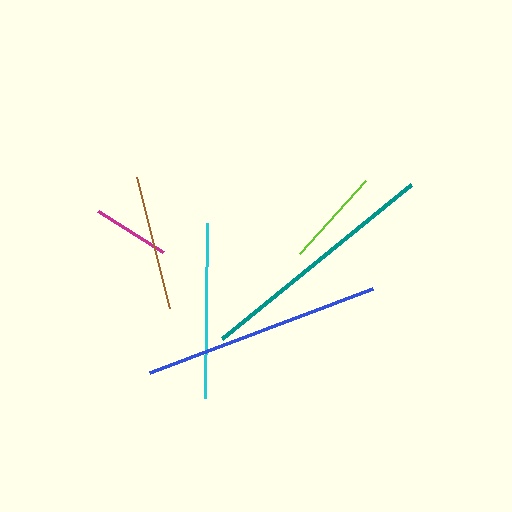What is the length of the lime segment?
The lime segment is approximately 98 pixels long.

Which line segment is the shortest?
The magenta line is the shortest at approximately 77 pixels.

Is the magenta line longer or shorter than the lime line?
The lime line is longer than the magenta line.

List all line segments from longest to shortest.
From longest to shortest: teal, blue, cyan, brown, lime, magenta.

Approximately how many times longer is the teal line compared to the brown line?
The teal line is approximately 1.8 times the length of the brown line.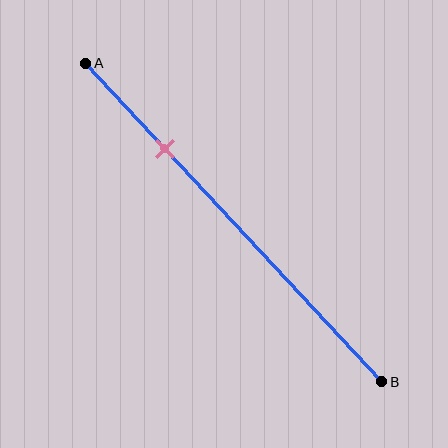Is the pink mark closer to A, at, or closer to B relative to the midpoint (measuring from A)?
The pink mark is closer to point A than the midpoint of segment AB.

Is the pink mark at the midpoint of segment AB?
No, the mark is at about 25% from A, not at the 50% midpoint.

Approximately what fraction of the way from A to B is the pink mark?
The pink mark is approximately 25% of the way from A to B.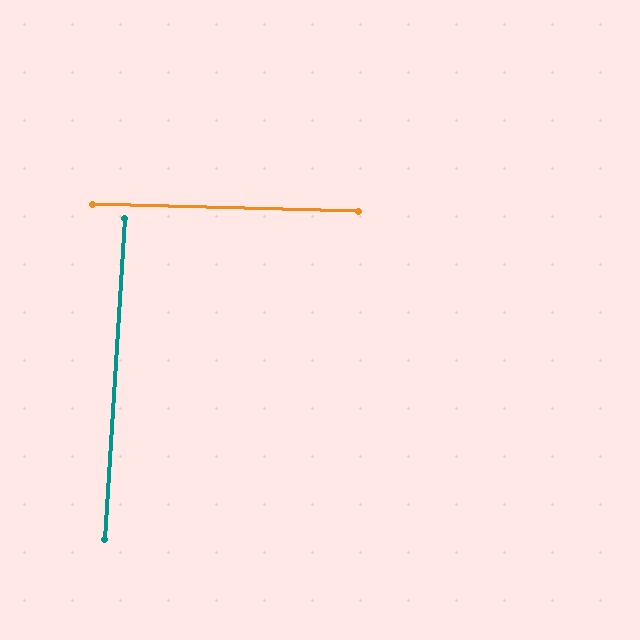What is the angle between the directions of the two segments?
Approximately 88 degrees.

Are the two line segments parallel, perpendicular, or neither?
Perpendicular — they meet at approximately 88°.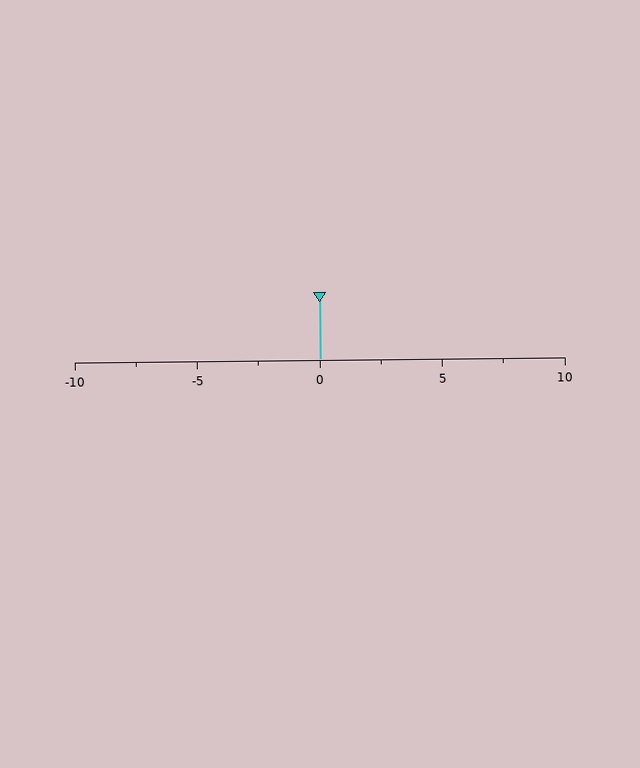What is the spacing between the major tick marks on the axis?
The major ticks are spaced 5 apart.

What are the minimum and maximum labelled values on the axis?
The axis runs from -10 to 10.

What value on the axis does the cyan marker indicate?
The marker indicates approximately 0.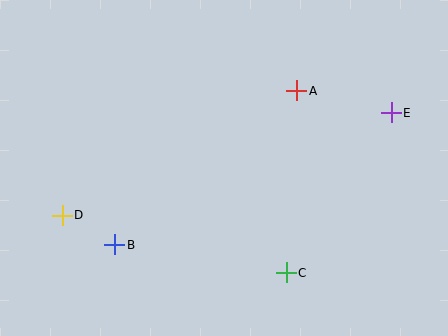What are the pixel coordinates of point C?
Point C is at (286, 273).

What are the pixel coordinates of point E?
Point E is at (391, 113).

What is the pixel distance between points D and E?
The distance between D and E is 344 pixels.